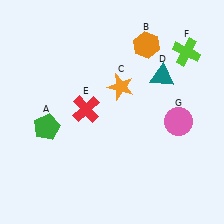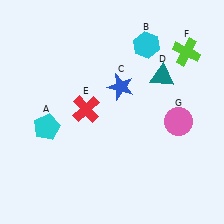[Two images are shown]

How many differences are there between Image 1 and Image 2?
There are 3 differences between the two images.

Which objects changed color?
A changed from green to cyan. B changed from orange to cyan. C changed from orange to blue.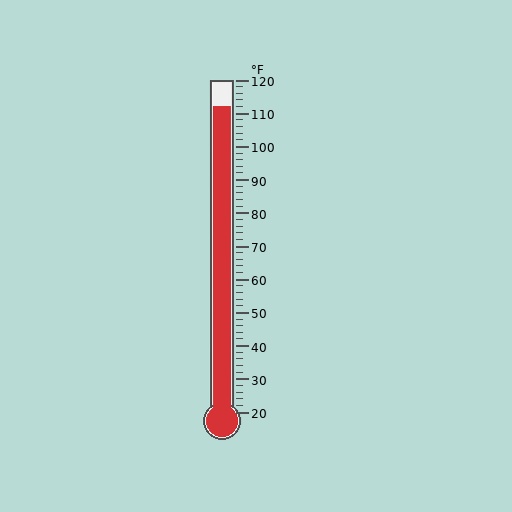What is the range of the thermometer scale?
The thermometer scale ranges from 20°F to 120°F.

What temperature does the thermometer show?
The thermometer shows approximately 112°F.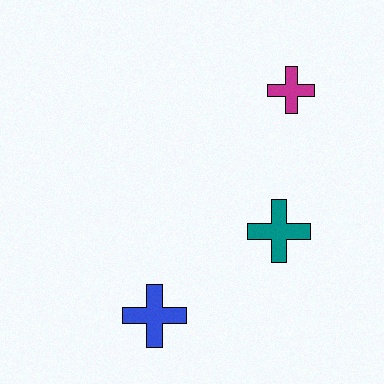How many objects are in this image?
There are 3 objects.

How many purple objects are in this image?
There are no purple objects.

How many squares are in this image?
There are no squares.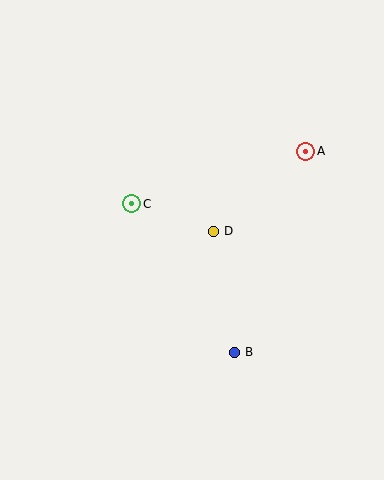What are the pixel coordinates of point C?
Point C is at (132, 204).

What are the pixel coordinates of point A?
Point A is at (306, 151).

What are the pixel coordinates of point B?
Point B is at (234, 352).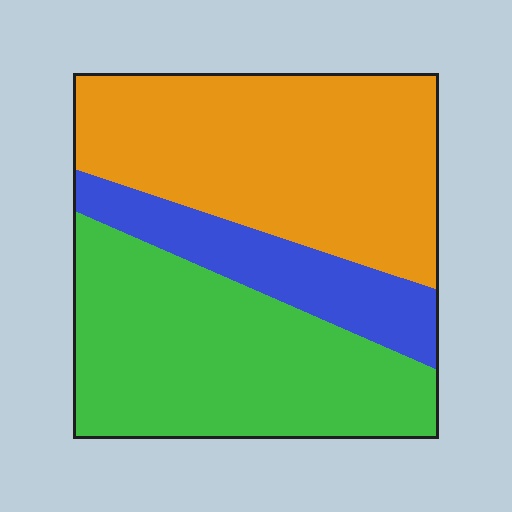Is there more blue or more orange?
Orange.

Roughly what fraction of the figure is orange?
Orange covers 43% of the figure.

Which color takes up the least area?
Blue, at roughly 15%.